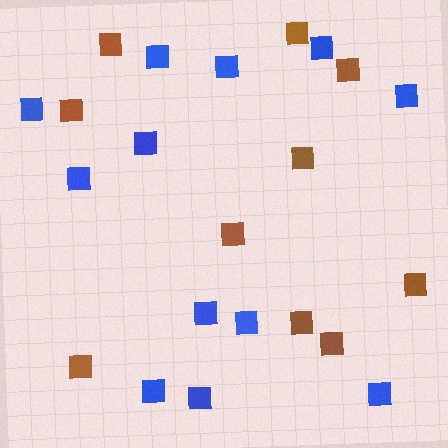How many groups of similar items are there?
There are 2 groups: one group of brown squares (10) and one group of blue squares (12).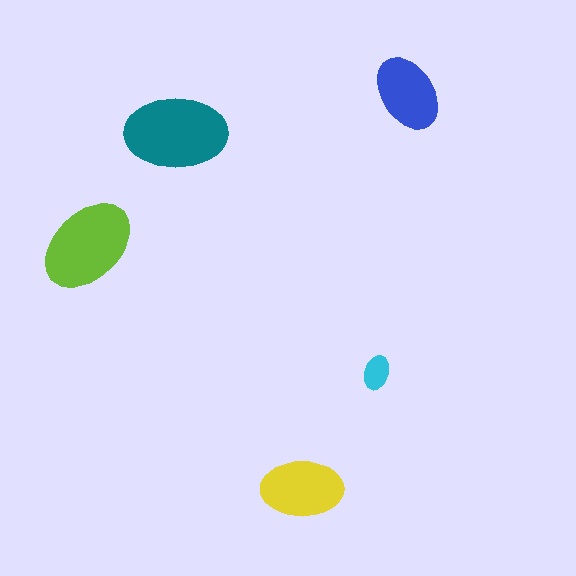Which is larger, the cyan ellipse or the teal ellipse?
The teal one.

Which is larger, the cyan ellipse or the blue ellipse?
The blue one.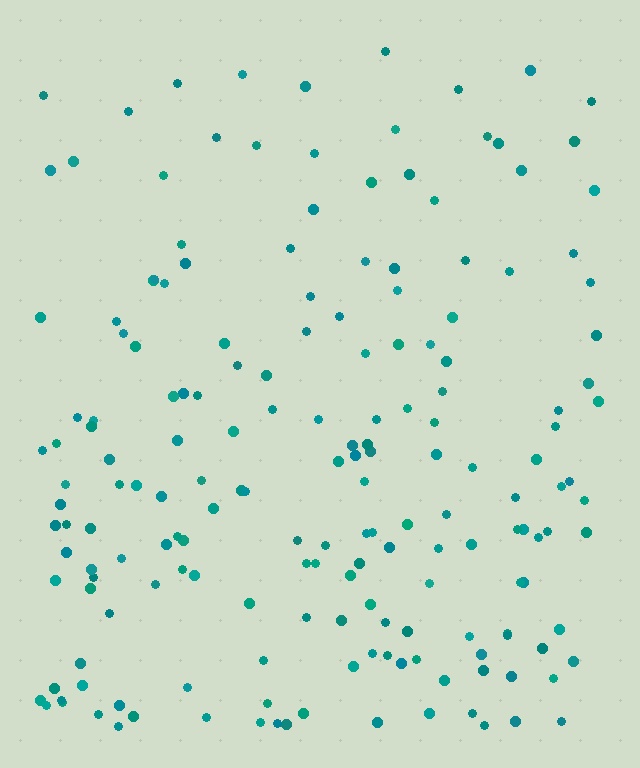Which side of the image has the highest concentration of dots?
The bottom.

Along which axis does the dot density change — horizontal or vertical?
Vertical.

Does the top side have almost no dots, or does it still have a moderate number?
Still a moderate number, just noticeably fewer than the bottom.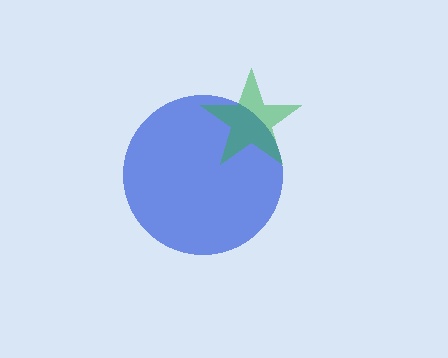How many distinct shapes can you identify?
There are 2 distinct shapes: a blue circle, a green star.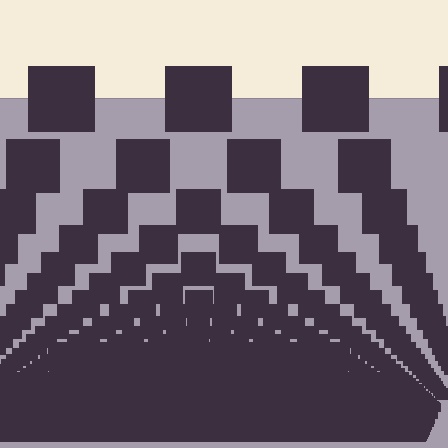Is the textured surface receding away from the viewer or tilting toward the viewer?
The surface appears to tilt toward the viewer. Texture elements get larger and sparser toward the top.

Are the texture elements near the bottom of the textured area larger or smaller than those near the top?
Smaller. The gradient is inverted — elements near the bottom are smaller and denser.